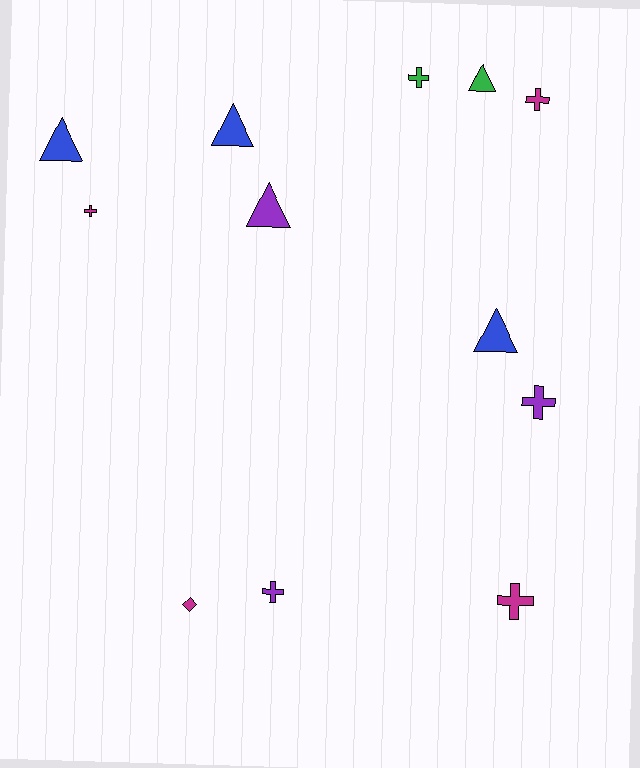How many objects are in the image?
There are 12 objects.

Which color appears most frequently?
Magenta, with 4 objects.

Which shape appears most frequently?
Cross, with 6 objects.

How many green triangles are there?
There is 1 green triangle.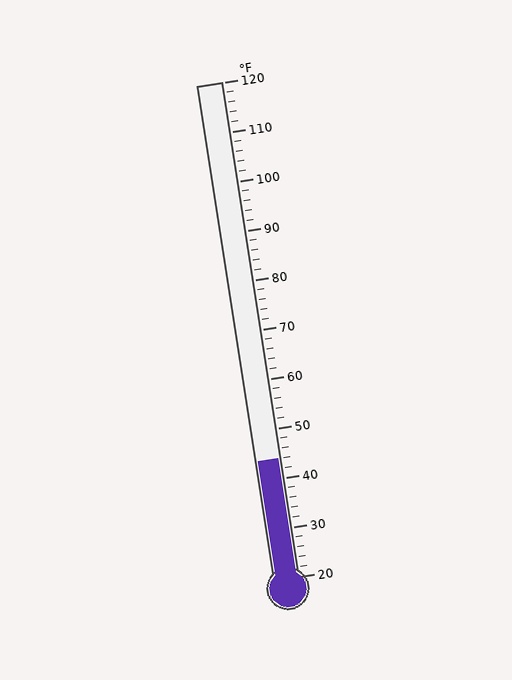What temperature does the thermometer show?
The thermometer shows approximately 44°F.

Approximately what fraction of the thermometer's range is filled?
The thermometer is filled to approximately 25% of its range.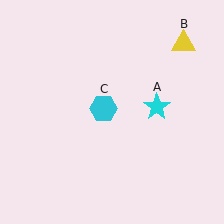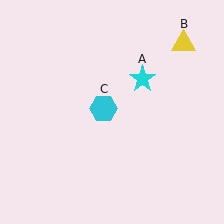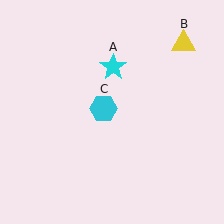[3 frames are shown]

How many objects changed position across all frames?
1 object changed position: cyan star (object A).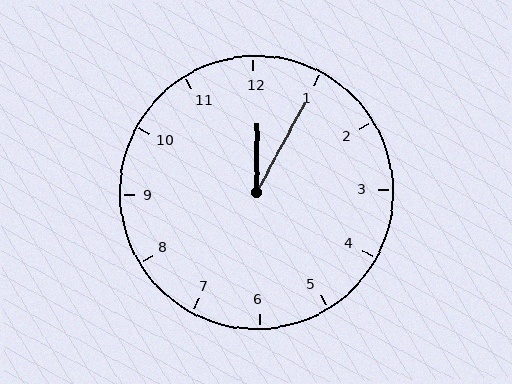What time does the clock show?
12:05.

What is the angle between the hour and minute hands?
Approximately 28 degrees.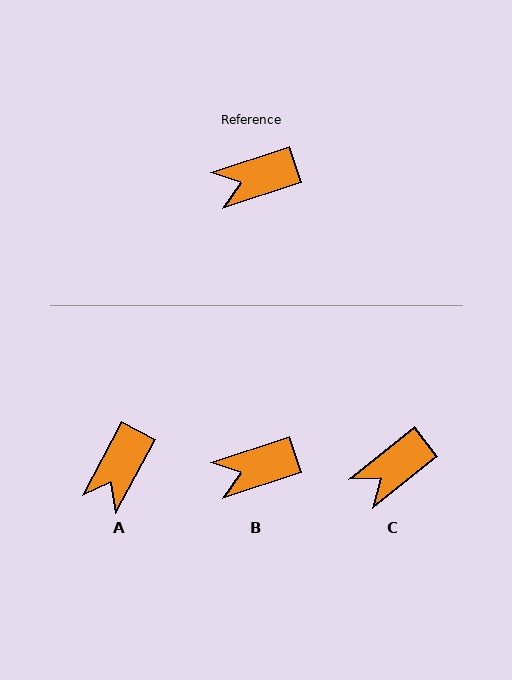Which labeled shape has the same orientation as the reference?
B.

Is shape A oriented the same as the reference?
No, it is off by about 44 degrees.